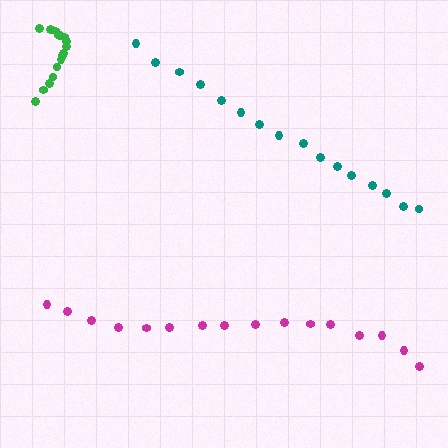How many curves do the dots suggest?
There are 3 distinct paths.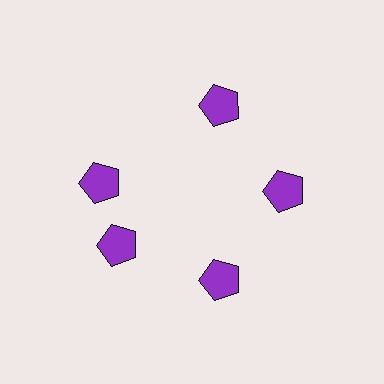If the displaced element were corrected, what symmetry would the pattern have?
It would have 5-fold rotational symmetry — the pattern would map onto itself every 72 degrees.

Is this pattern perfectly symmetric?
No. The 5 purple pentagons are arranged in a ring, but one element near the 10 o'clock position is rotated out of alignment along the ring, breaking the 5-fold rotational symmetry.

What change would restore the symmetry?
The symmetry would be restored by rotating it back into even spacing with its neighbors so that all 5 pentagons sit at equal angles and equal distance from the center.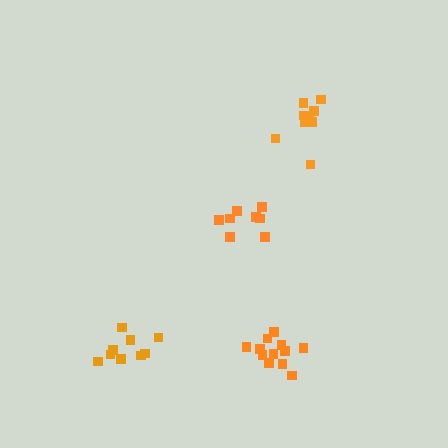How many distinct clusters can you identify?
There are 4 distinct clusters.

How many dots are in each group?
Group 1: 8 dots, Group 2: 9 dots, Group 3: 12 dots, Group 4: 9 dots (38 total).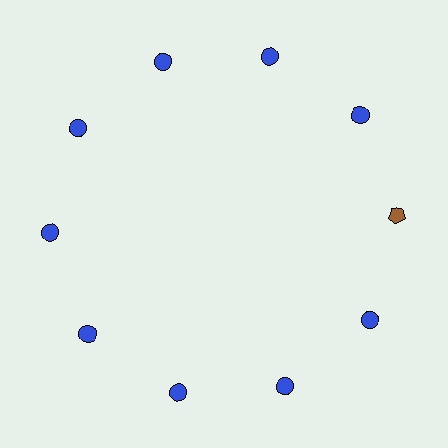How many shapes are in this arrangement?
There are 10 shapes arranged in a ring pattern.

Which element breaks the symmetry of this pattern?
The brown pentagon at roughly the 3 o'clock position breaks the symmetry. All other shapes are blue circles.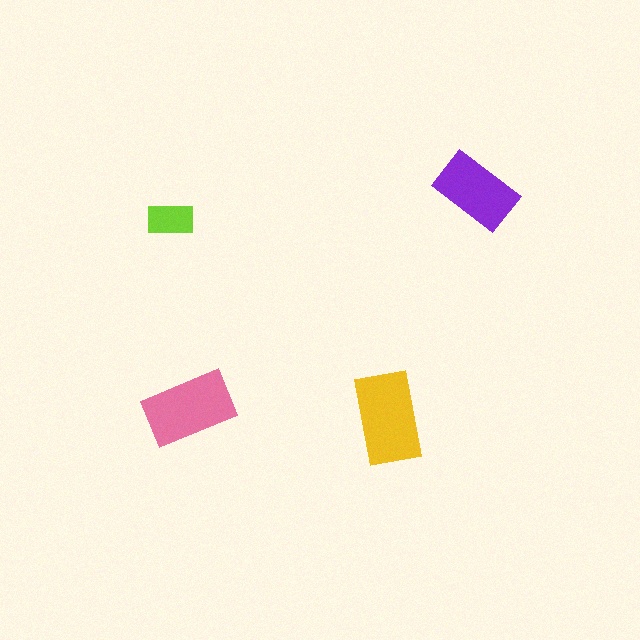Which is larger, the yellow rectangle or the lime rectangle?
The yellow one.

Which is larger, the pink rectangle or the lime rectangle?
The pink one.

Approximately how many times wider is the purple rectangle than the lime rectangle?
About 2 times wider.